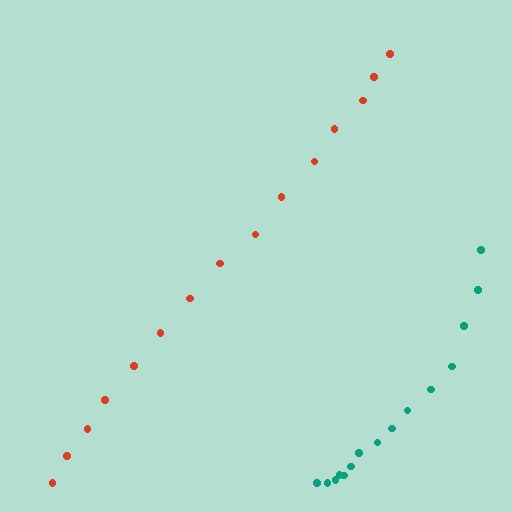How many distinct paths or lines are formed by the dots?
There are 2 distinct paths.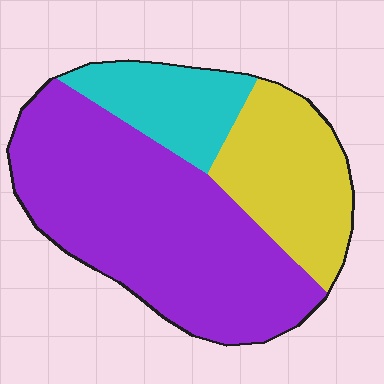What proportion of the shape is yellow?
Yellow takes up about one quarter (1/4) of the shape.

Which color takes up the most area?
Purple, at roughly 60%.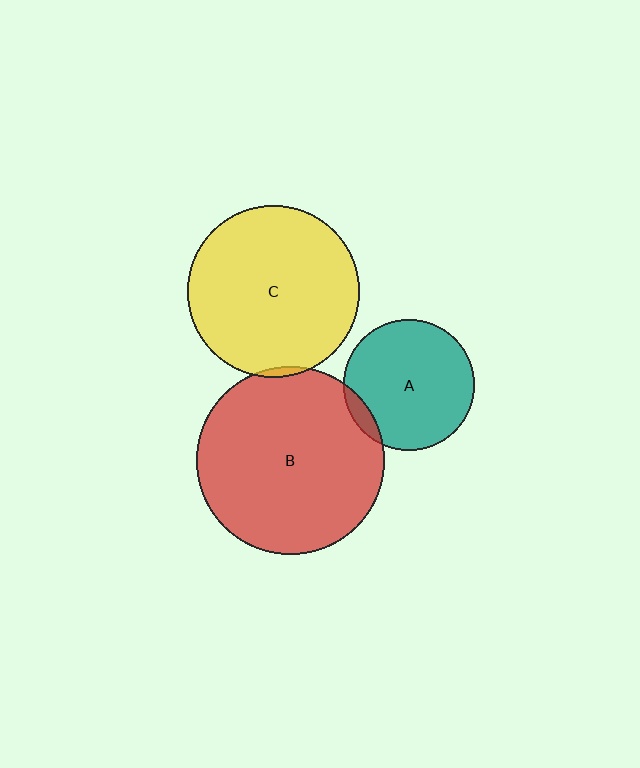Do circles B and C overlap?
Yes.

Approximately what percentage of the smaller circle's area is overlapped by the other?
Approximately 5%.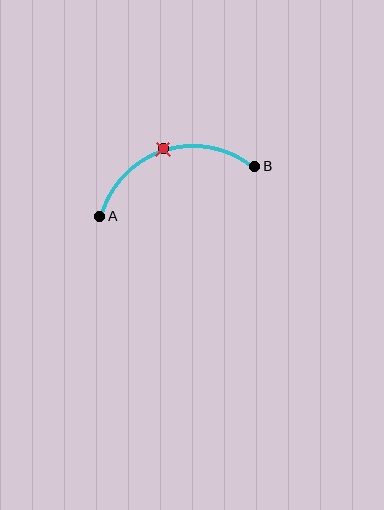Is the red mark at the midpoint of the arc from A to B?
Yes. The red mark lies on the arc at equal arc-length from both A and B — it is the arc midpoint.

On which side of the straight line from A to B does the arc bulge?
The arc bulges above the straight line connecting A and B.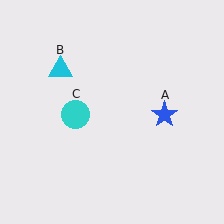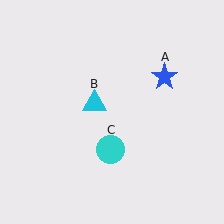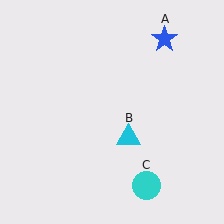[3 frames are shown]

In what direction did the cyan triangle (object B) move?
The cyan triangle (object B) moved down and to the right.